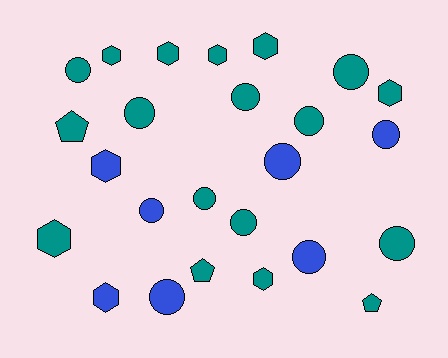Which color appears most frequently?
Teal, with 18 objects.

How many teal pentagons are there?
There are 3 teal pentagons.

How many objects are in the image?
There are 25 objects.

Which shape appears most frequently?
Circle, with 13 objects.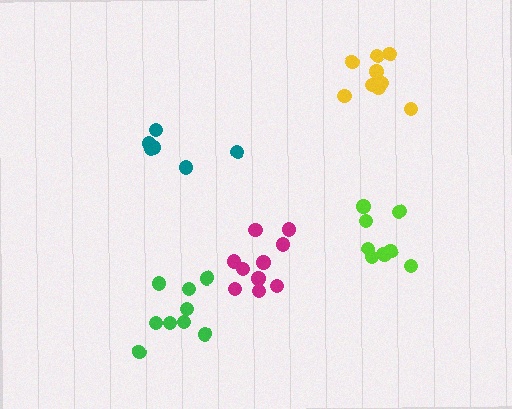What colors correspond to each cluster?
The clusters are colored: green, yellow, teal, lime, magenta.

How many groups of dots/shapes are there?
There are 5 groups.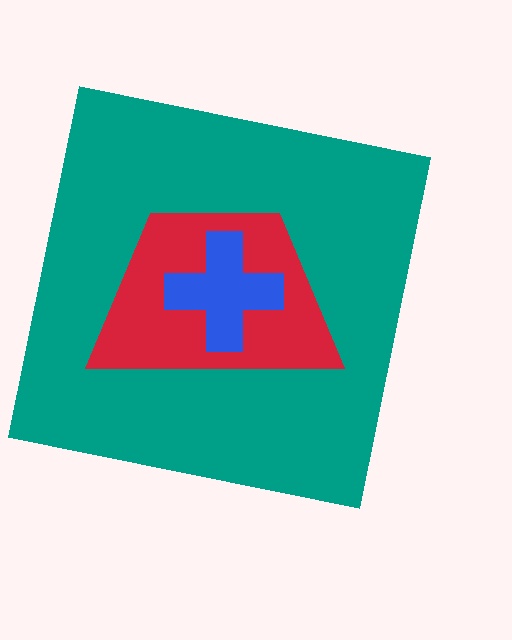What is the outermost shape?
The teal square.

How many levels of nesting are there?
3.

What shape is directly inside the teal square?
The red trapezoid.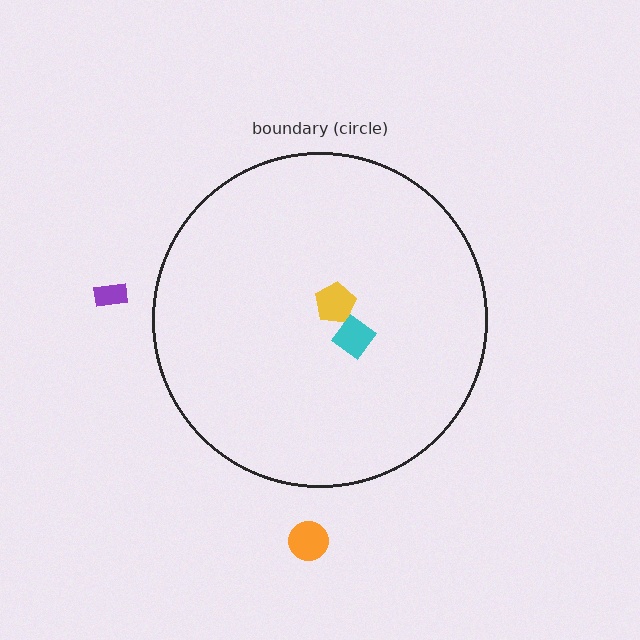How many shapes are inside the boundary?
2 inside, 2 outside.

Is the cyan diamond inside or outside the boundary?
Inside.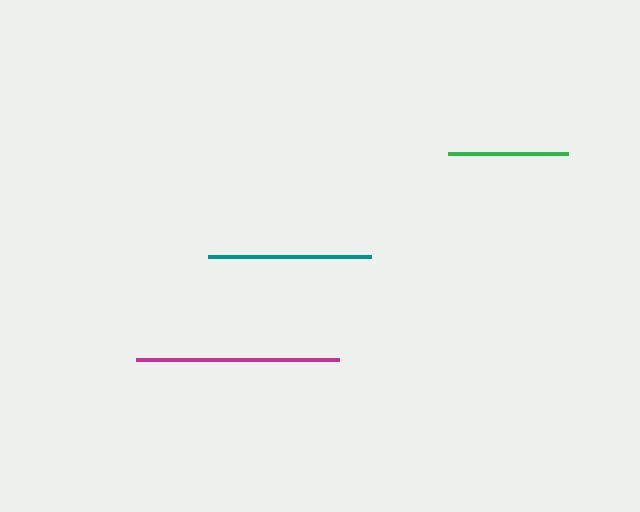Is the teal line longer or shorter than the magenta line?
The magenta line is longer than the teal line.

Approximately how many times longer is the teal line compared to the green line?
The teal line is approximately 1.4 times the length of the green line.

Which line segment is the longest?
The magenta line is the longest at approximately 203 pixels.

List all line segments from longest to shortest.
From longest to shortest: magenta, teal, green.